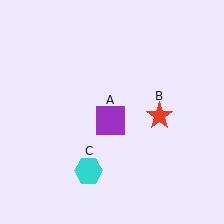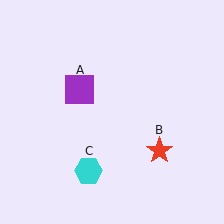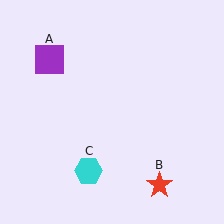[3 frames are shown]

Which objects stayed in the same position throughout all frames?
Cyan hexagon (object C) remained stationary.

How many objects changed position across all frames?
2 objects changed position: purple square (object A), red star (object B).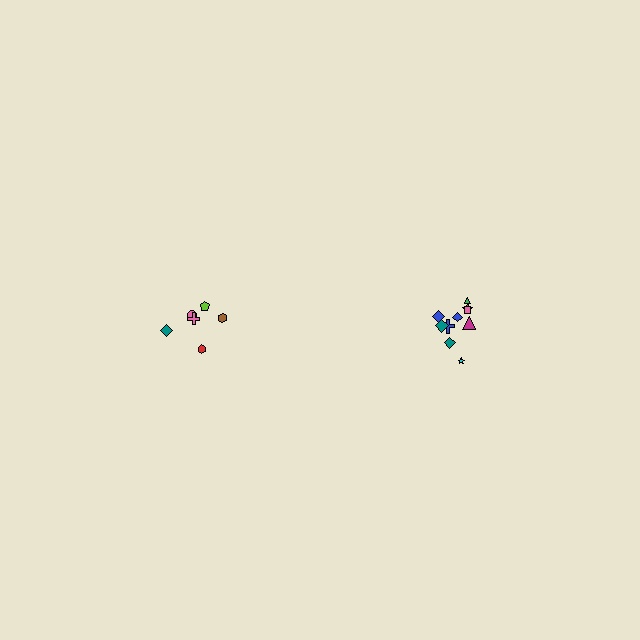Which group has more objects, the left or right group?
The right group.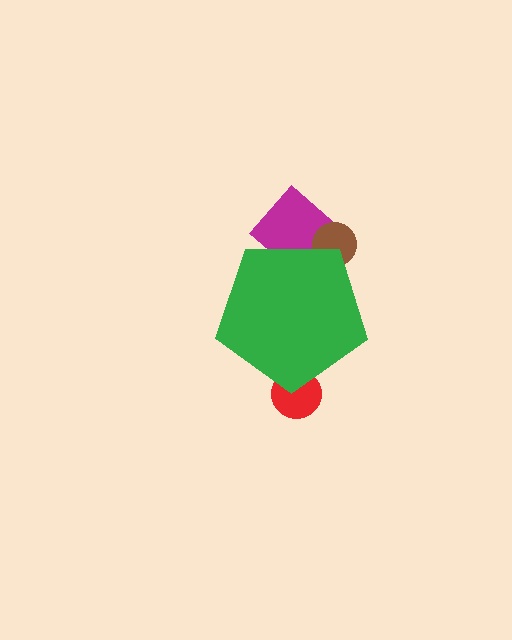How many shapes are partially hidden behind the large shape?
3 shapes are partially hidden.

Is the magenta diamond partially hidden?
Yes, the magenta diamond is partially hidden behind the green pentagon.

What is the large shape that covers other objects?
A green pentagon.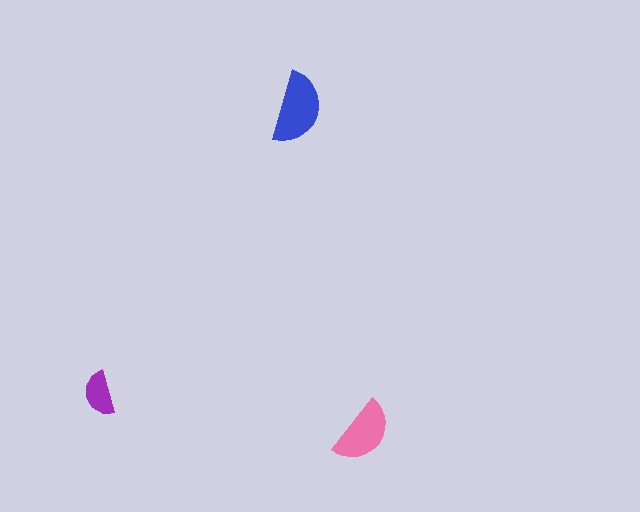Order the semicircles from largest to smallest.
the blue one, the pink one, the purple one.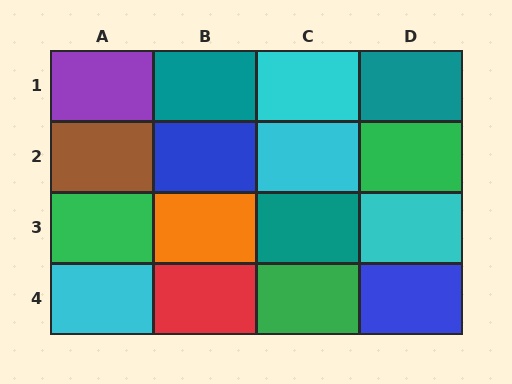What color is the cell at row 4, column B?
Red.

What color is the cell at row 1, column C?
Cyan.